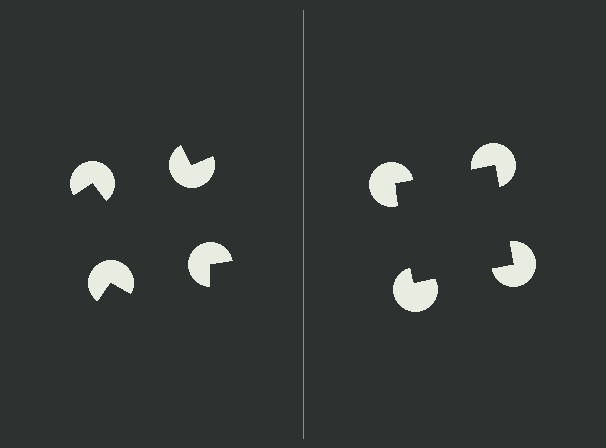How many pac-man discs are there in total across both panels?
8 — 4 on each side.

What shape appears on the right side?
An illusory square.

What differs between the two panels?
The pac-man discs are positioned identically on both sides; only the wedge orientations differ. On the right they align to a square; on the left they are misaligned.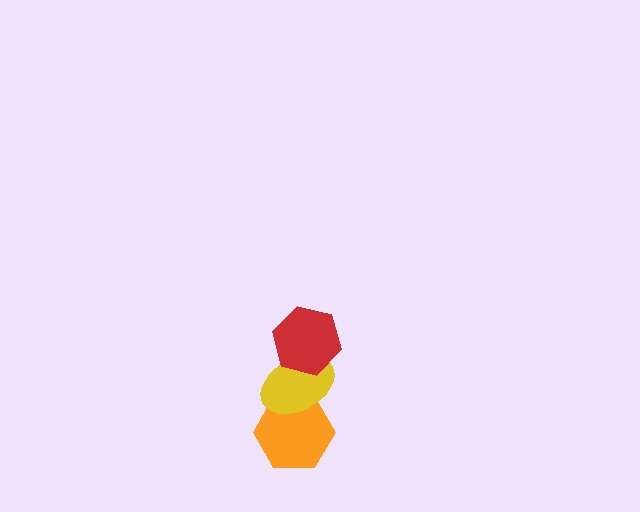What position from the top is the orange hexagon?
The orange hexagon is 3rd from the top.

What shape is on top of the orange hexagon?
The yellow ellipse is on top of the orange hexagon.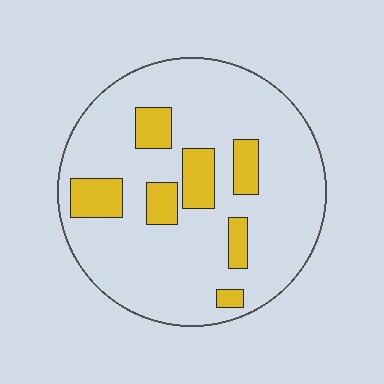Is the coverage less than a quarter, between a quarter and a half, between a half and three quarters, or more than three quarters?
Less than a quarter.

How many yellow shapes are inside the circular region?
7.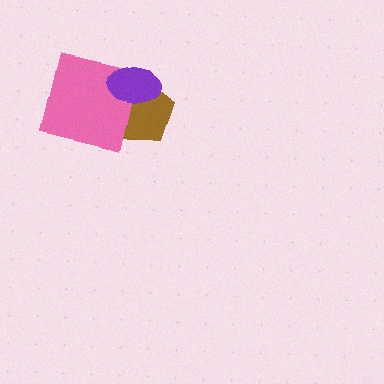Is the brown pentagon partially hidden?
Yes, it is partially covered by another shape.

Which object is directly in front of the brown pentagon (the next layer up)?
The pink square is directly in front of the brown pentagon.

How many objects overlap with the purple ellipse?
2 objects overlap with the purple ellipse.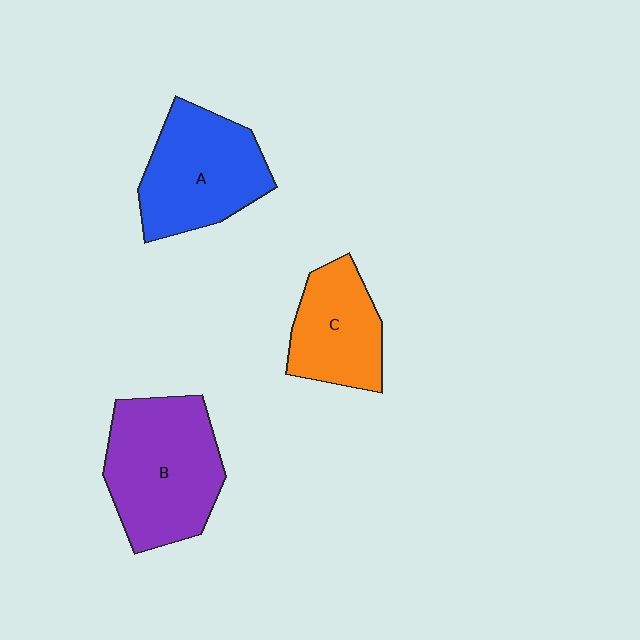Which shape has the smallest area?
Shape C (orange).